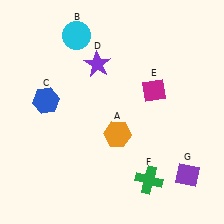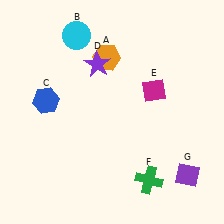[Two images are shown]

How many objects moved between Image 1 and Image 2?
1 object moved between the two images.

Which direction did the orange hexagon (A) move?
The orange hexagon (A) moved up.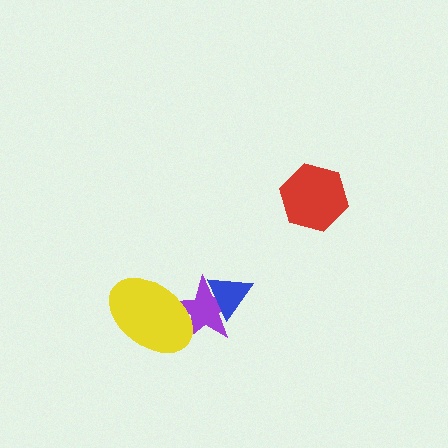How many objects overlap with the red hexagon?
0 objects overlap with the red hexagon.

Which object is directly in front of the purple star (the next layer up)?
The blue triangle is directly in front of the purple star.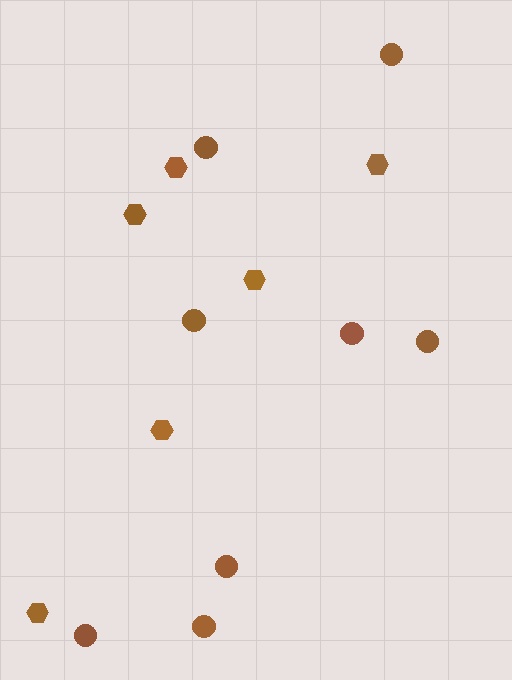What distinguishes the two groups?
There are 2 groups: one group of hexagons (6) and one group of circles (8).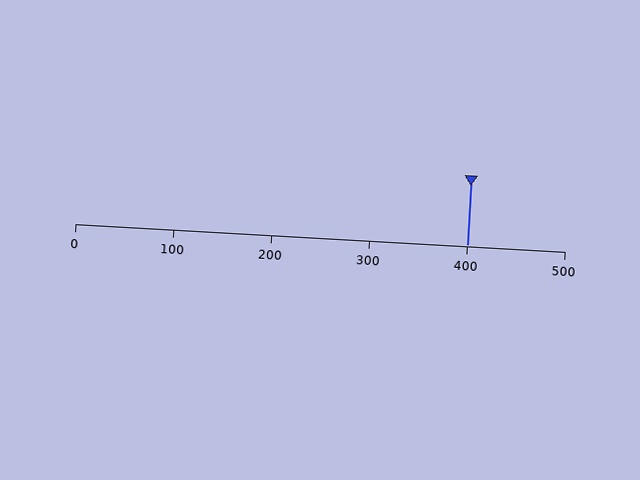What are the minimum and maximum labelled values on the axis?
The axis runs from 0 to 500.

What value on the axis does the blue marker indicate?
The marker indicates approximately 400.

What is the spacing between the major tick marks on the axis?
The major ticks are spaced 100 apart.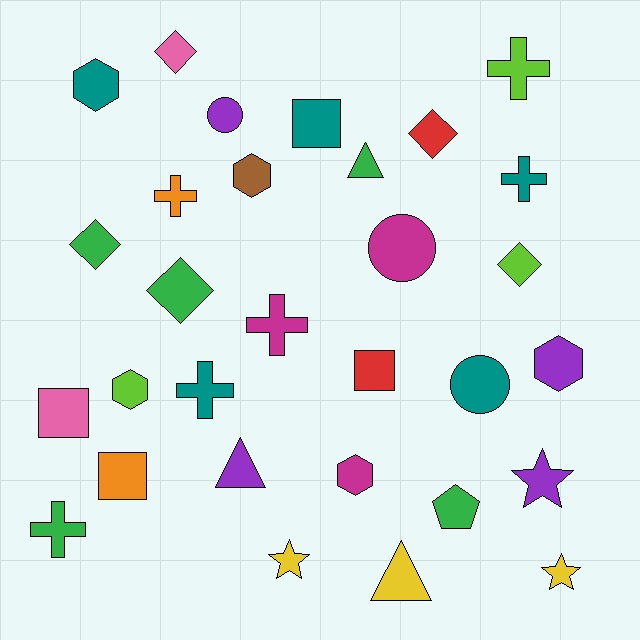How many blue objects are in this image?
There are no blue objects.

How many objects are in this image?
There are 30 objects.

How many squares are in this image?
There are 4 squares.